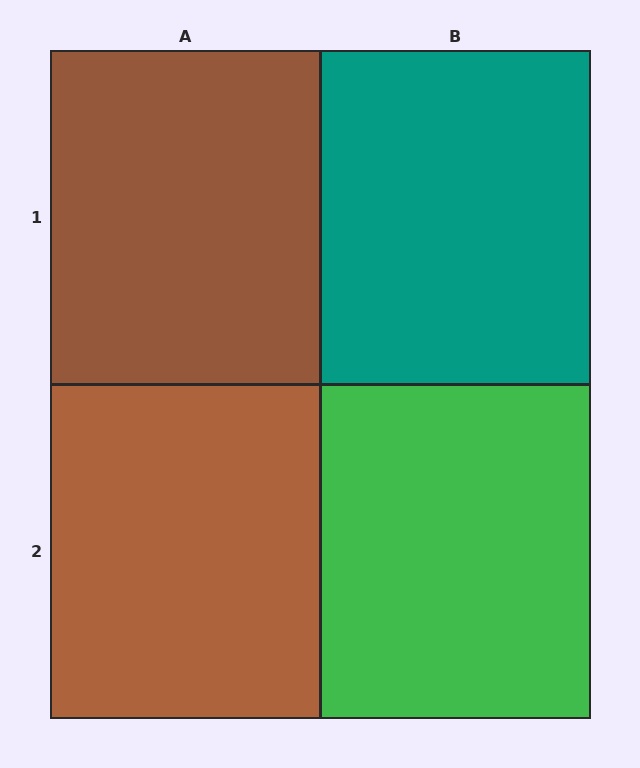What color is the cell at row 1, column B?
Teal.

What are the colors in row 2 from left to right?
Brown, green.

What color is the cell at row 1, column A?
Brown.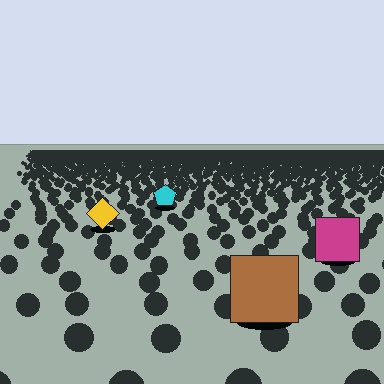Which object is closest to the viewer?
The brown square is closest. The texture marks near it are larger and more spread out.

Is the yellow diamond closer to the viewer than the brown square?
No. The brown square is closer — you can tell from the texture gradient: the ground texture is coarser near it.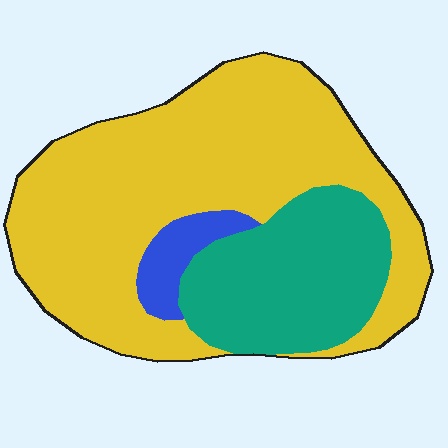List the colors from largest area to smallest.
From largest to smallest: yellow, teal, blue.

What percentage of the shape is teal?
Teal covers 28% of the shape.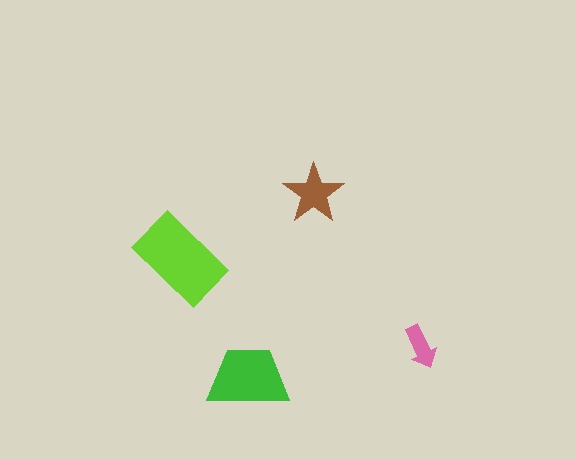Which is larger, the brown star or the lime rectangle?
The lime rectangle.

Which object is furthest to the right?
The pink arrow is rightmost.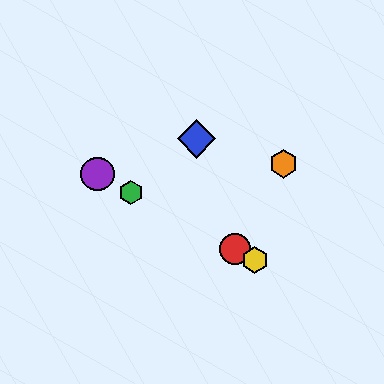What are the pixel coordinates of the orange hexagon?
The orange hexagon is at (283, 164).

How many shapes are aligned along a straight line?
4 shapes (the red circle, the green hexagon, the yellow hexagon, the purple circle) are aligned along a straight line.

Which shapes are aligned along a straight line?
The red circle, the green hexagon, the yellow hexagon, the purple circle are aligned along a straight line.